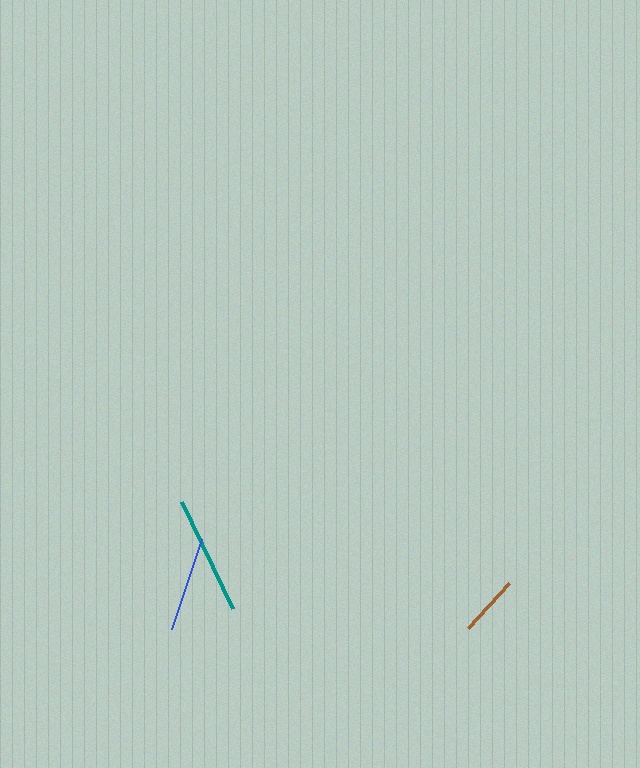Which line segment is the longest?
The teal line is the longest at approximately 119 pixels.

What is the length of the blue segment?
The blue segment is approximately 95 pixels long.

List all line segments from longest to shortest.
From longest to shortest: teal, blue, brown.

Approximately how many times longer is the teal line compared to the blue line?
The teal line is approximately 1.3 times the length of the blue line.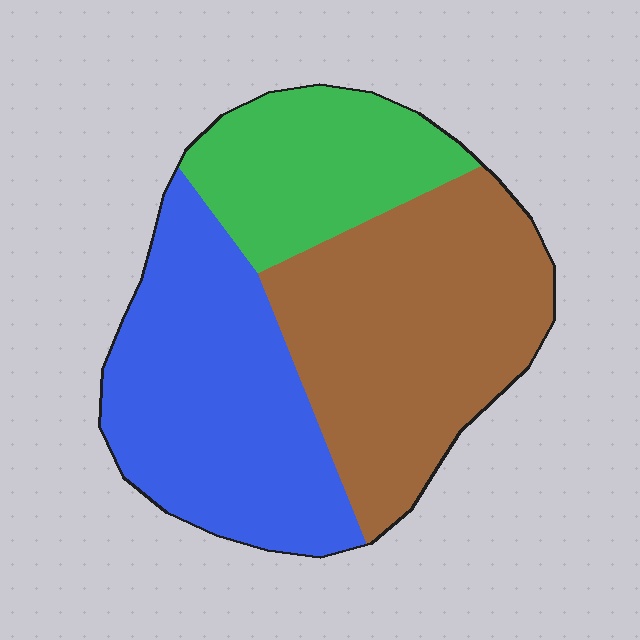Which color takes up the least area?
Green, at roughly 20%.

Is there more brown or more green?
Brown.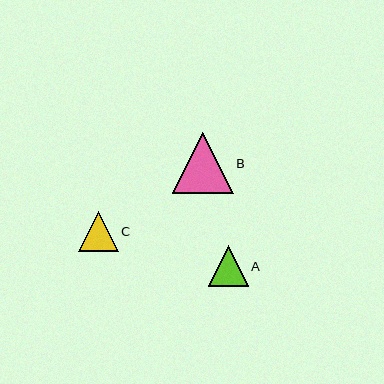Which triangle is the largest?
Triangle B is the largest with a size of approximately 61 pixels.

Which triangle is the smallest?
Triangle C is the smallest with a size of approximately 40 pixels.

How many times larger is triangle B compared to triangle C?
Triangle B is approximately 1.5 times the size of triangle C.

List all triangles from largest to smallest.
From largest to smallest: B, A, C.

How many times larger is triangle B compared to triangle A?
Triangle B is approximately 1.5 times the size of triangle A.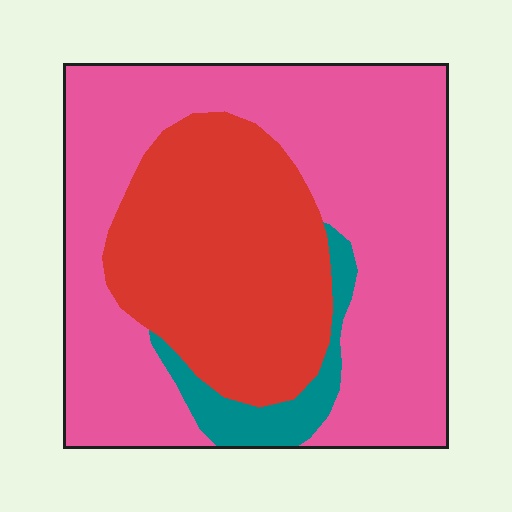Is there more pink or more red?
Pink.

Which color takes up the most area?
Pink, at roughly 60%.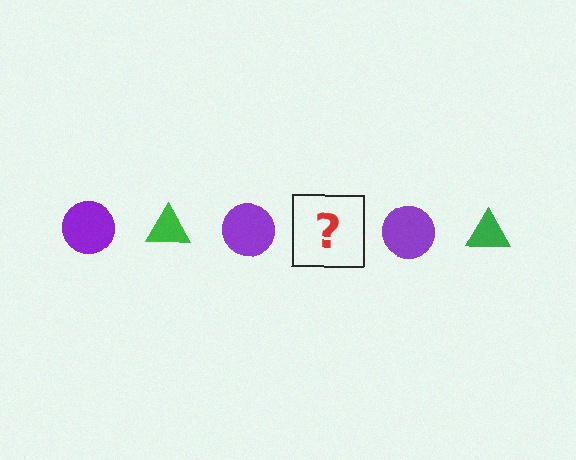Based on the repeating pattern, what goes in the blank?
The blank should be a green triangle.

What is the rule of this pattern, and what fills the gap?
The rule is that the pattern alternates between purple circle and green triangle. The gap should be filled with a green triangle.